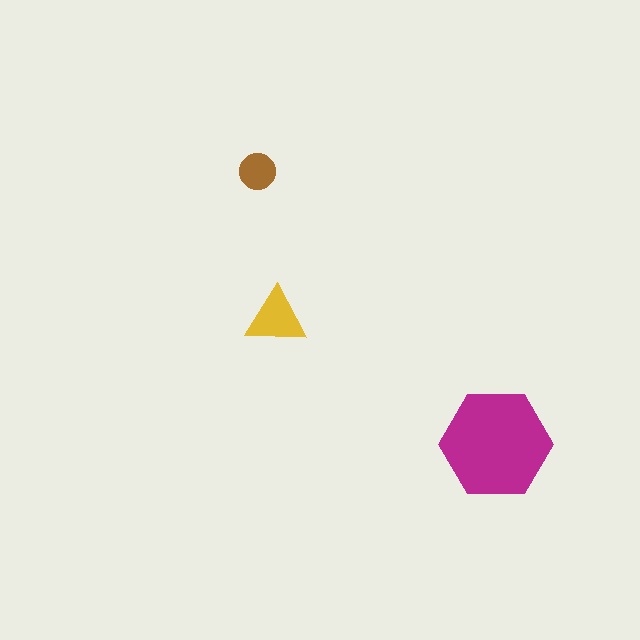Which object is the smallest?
The brown circle.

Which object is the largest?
The magenta hexagon.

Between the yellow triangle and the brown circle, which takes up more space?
The yellow triangle.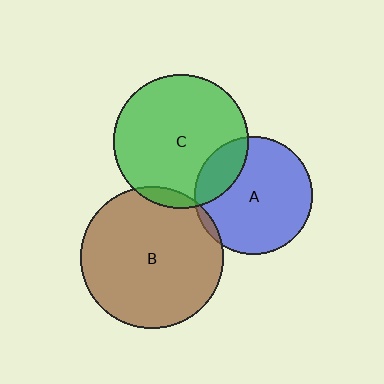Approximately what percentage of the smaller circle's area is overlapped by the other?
Approximately 5%.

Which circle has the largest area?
Circle B (brown).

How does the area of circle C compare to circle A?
Approximately 1.3 times.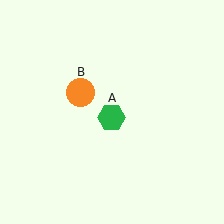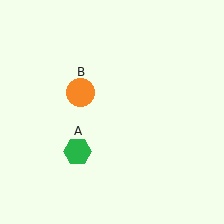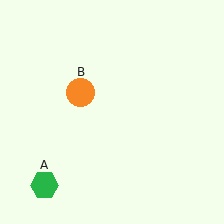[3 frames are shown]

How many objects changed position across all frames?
1 object changed position: green hexagon (object A).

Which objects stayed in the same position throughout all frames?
Orange circle (object B) remained stationary.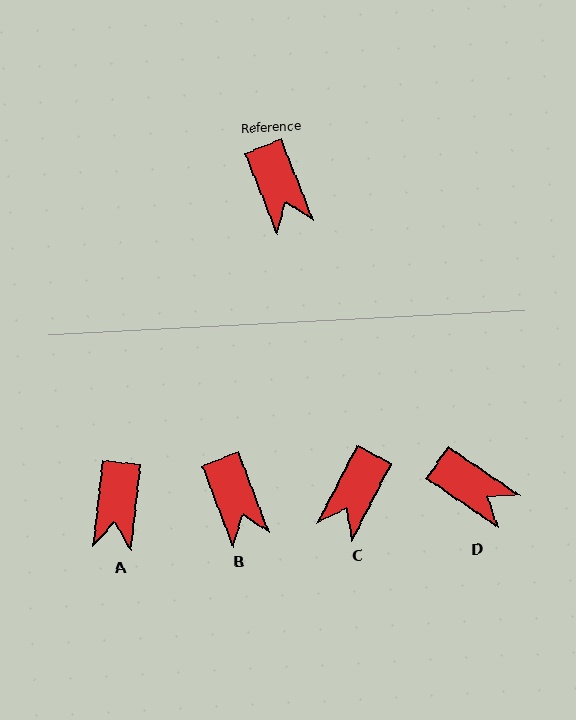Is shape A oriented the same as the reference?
No, it is off by about 28 degrees.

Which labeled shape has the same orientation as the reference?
B.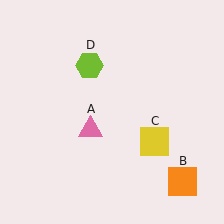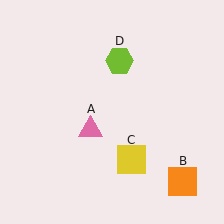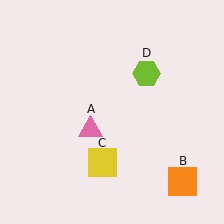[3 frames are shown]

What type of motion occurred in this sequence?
The yellow square (object C), lime hexagon (object D) rotated clockwise around the center of the scene.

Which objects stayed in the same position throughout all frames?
Pink triangle (object A) and orange square (object B) remained stationary.